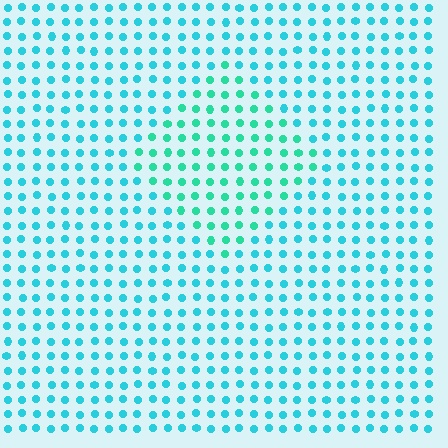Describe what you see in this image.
The image is filled with small cyan elements in a uniform arrangement. A diamond-shaped region is visible where the elements are tinted to a slightly different hue, forming a subtle color boundary.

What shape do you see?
I see a diamond.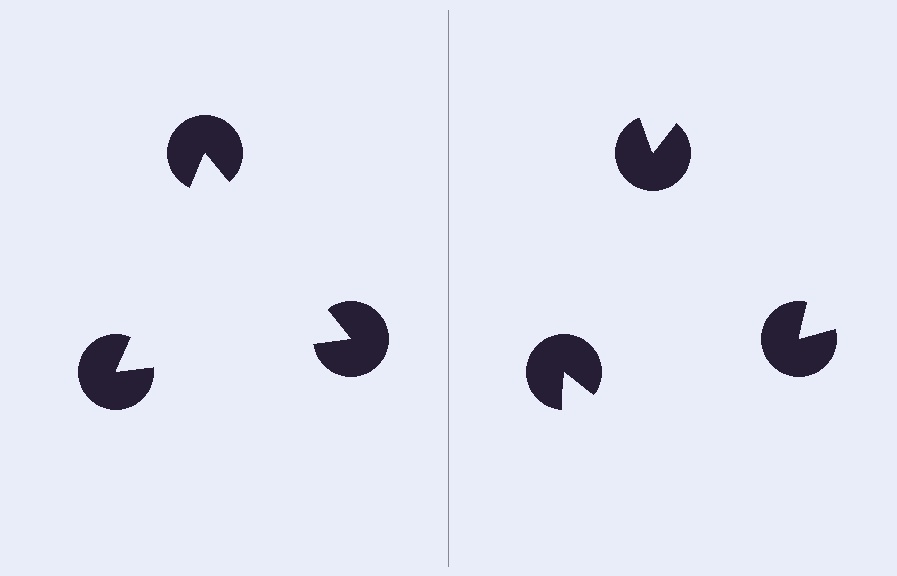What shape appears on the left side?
An illusory triangle.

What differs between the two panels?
The pac-man discs are positioned identically on both sides; only the wedge orientations differ. On the left they align to a triangle; on the right they are misaligned.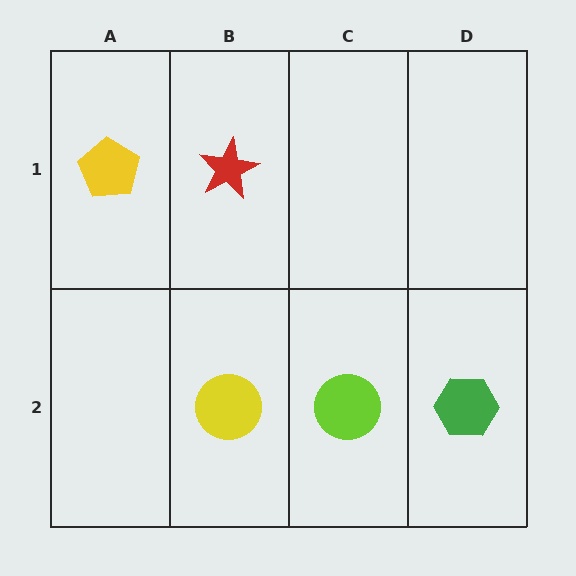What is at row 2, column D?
A green hexagon.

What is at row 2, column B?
A yellow circle.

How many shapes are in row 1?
2 shapes.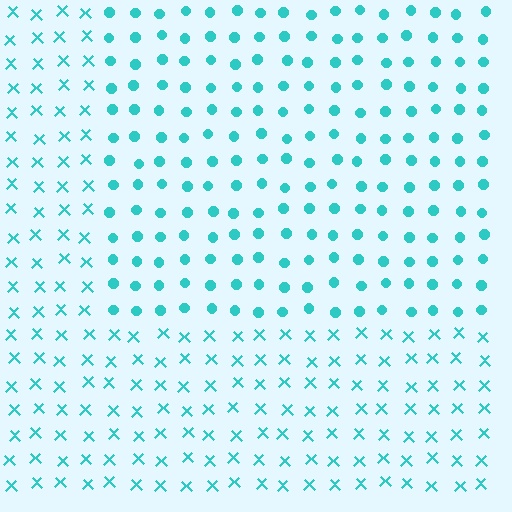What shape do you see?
I see a rectangle.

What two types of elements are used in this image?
The image uses circles inside the rectangle region and X marks outside it.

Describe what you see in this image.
The image is filled with small cyan elements arranged in a uniform grid. A rectangle-shaped region contains circles, while the surrounding area contains X marks. The boundary is defined purely by the change in element shape.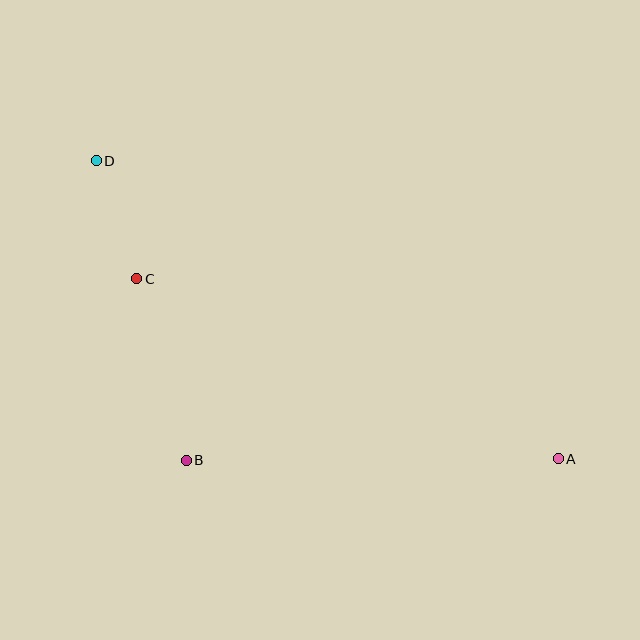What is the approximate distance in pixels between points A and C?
The distance between A and C is approximately 458 pixels.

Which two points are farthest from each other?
Points A and D are farthest from each other.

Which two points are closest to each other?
Points C and D are closest to each other.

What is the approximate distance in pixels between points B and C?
The distance between B and C is approximately 188 pixels.